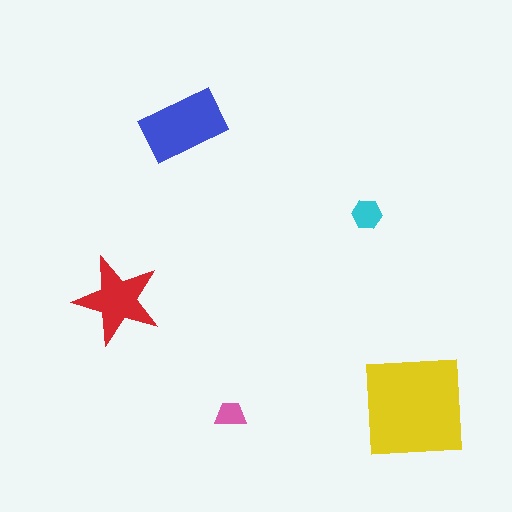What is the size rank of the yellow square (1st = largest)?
1st.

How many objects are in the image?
There are 5 objects in the image.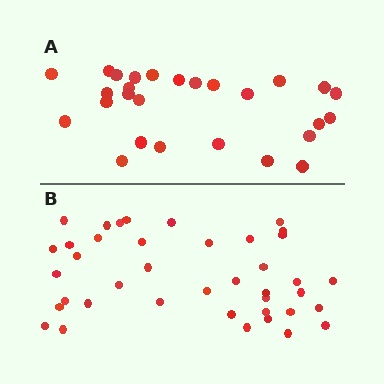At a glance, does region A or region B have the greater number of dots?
Region B (the bottom region) has more dots.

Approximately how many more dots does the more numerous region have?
Region B has approximately 15 more dots than region A.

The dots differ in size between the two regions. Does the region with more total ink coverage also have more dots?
No. Region A has more total ink coverage because its dots are larger, but region B actually contains more individual dots. Total area can be misleading — the number of items is what matters here.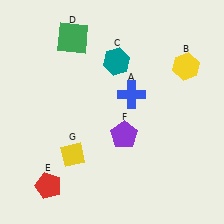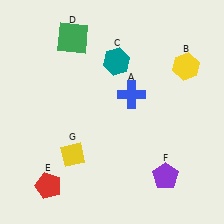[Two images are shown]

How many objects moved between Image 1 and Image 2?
1 object moved between the two images.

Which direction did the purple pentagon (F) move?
The purple pentagon (F) moved right.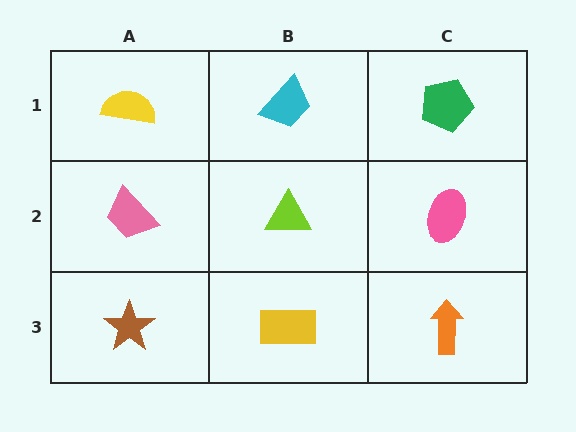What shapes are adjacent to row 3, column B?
A lime triangle (row 2, column B), a brown star (row 3, column A), an orange arrow (row 3, column C).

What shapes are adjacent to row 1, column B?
A lime triangle (row 2, column B), a yellow semicircle (row 1, column A), a green pentagon (row 1, column C).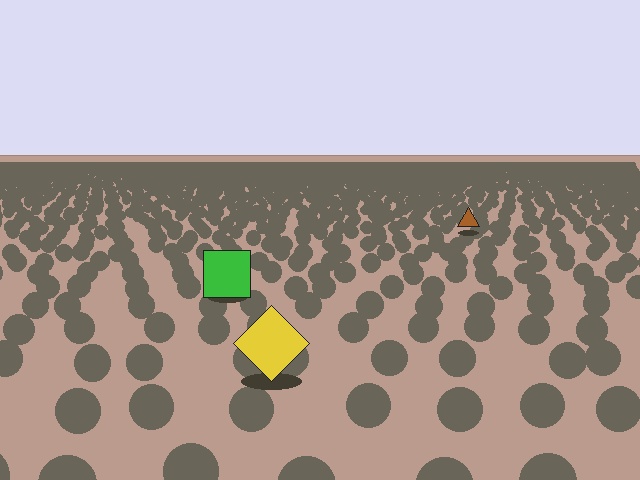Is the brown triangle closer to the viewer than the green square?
No. The green square is closer — you can tell from the texture gradient: the ground texture is coarser near it.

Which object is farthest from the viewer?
The brown triangle is farthest from the viewer. It appears smaller and the ground texture around it is denser.